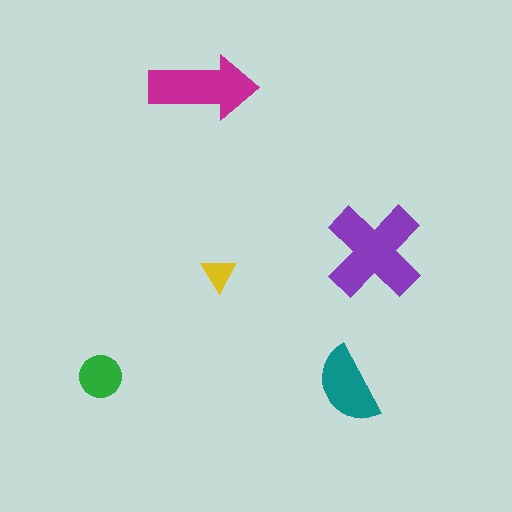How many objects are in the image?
There are 5 objects in the image.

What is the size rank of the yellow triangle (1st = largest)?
5th.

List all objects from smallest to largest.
The yellow triangle, the green circle, the teal semicircle, the magenta arrow, the purple cross.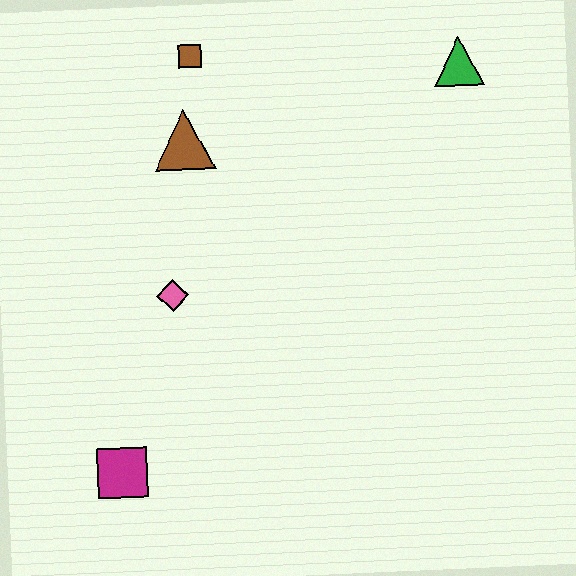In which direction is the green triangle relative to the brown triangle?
The green triangle is to the right of the brown triangle.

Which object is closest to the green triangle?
The brown square is closest to the green triangle.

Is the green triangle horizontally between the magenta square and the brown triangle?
No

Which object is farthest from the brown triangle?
The magenta square is farthest from the brown triangle.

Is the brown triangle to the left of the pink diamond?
No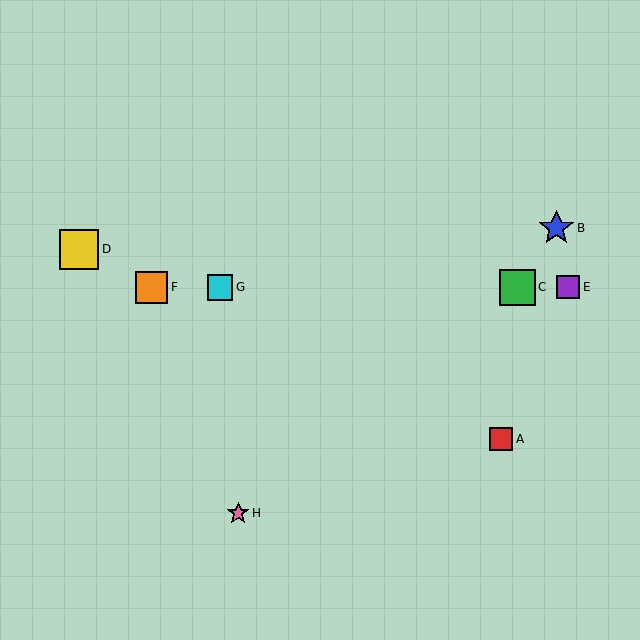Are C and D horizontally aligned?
No, C is at y≈287 and D is at y≈249.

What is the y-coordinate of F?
Object F is at y≈287.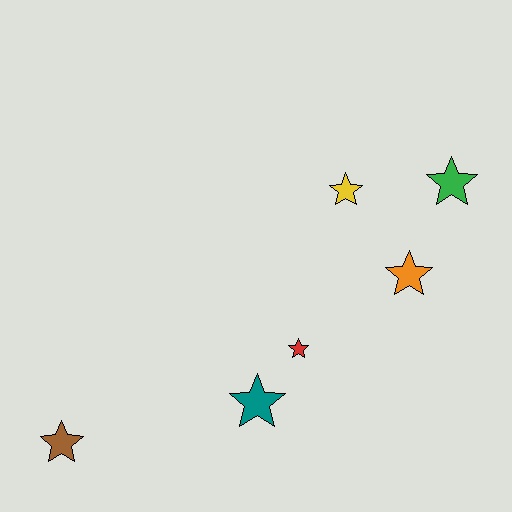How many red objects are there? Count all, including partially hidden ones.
There is 1 red object.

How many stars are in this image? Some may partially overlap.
There are 6 stars.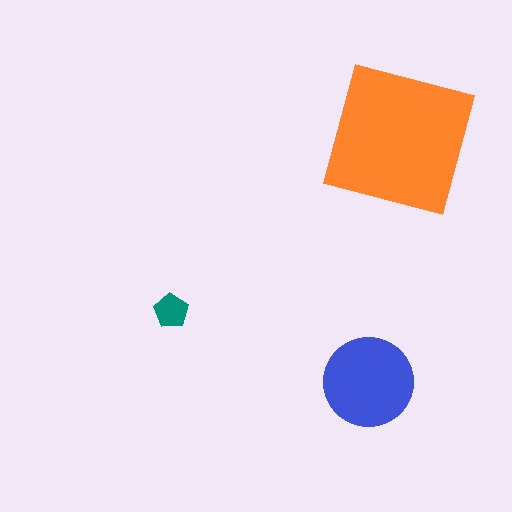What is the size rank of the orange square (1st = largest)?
1st.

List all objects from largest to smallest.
The orange square, the blue circle, the teal pentagon.